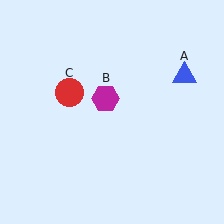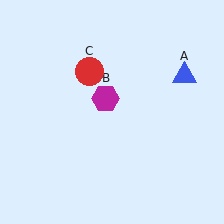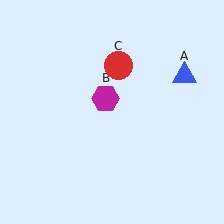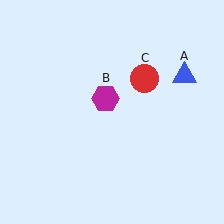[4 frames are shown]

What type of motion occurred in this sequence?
The red circle (object C) rotated clockwise around the center of the scene.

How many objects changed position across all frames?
1 object changed position: red circle (object C).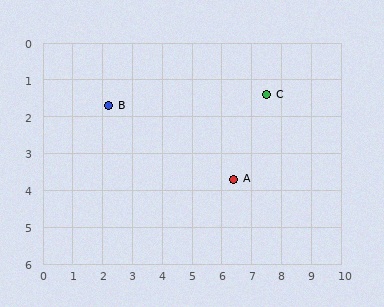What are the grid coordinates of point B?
Point B is at approximately (2.2, 1.7).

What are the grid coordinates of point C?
Point C is at approximately (7.5, 1.4).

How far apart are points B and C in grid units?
Points B and C are about 5.3 grid units apart.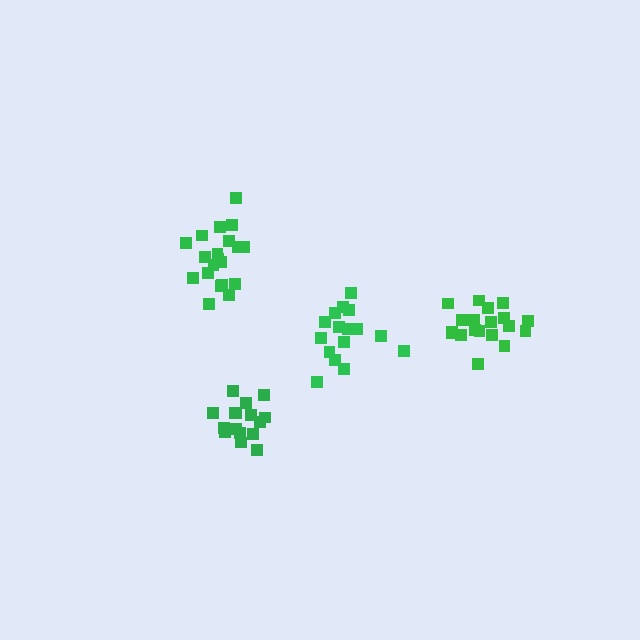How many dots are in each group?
Group 1: 16 dots, Group 2: 16 dots, Group 3: 19 dots, Group 4: 20 dots (71 total).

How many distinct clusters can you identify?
There are 4 distinct clusters.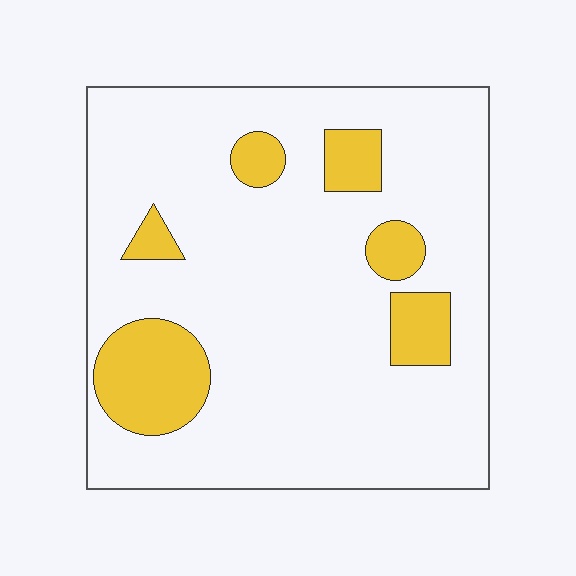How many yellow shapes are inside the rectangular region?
6.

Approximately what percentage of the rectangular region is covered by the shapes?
Approximately 15%.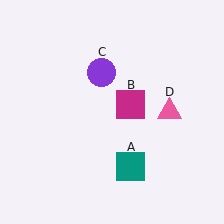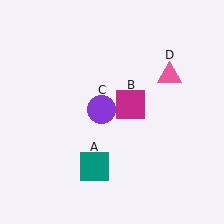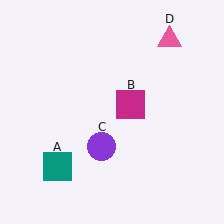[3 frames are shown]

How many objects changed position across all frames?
3 objects changed position: teal square (object A), purple circle (object C), pink triangle (object D).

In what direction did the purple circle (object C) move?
The purple circle (object C) moved down.